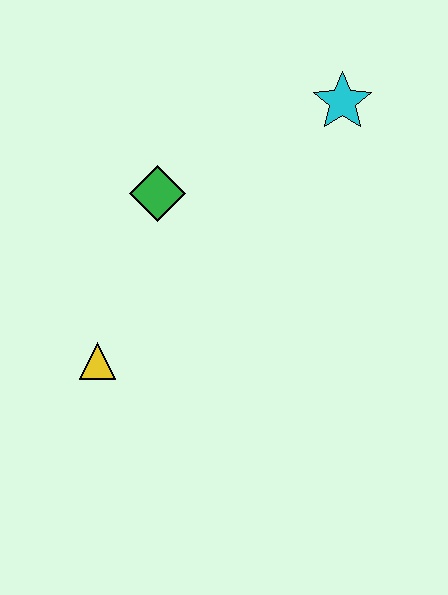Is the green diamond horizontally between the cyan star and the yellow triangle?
Yes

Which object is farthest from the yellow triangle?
The cyan star is farthest from the yellow triangle.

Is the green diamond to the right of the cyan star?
No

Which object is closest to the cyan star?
The green diamond is closest to the cyan star.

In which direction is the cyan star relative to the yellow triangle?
The cyan star is above the yellow triangle.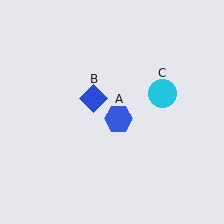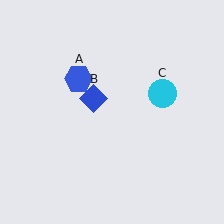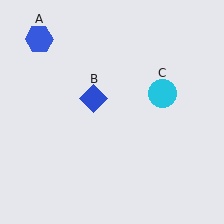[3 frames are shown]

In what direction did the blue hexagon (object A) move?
The blue hexagon (object A) moved up and to the left.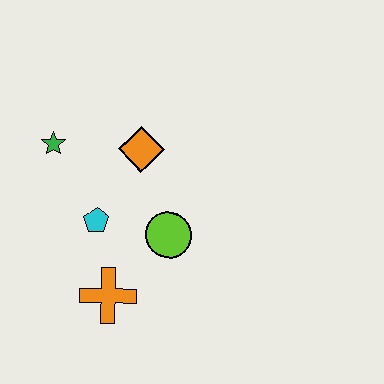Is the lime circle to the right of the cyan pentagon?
Yes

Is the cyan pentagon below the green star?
Yes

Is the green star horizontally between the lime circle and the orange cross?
No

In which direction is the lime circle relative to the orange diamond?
The lime circle is below the orange diamond.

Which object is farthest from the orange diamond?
The orange cross is farthest from the orange diamond.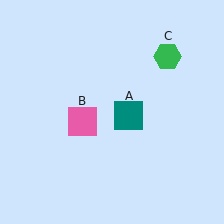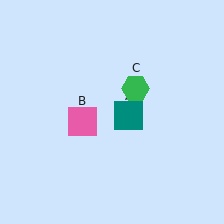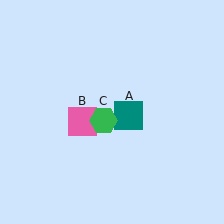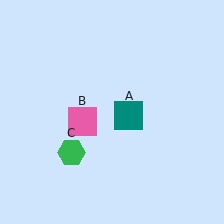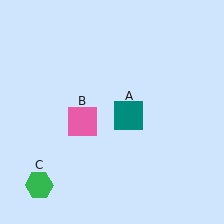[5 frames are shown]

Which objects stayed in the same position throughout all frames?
Teal square (object A) and pink square (object B) remained stationary.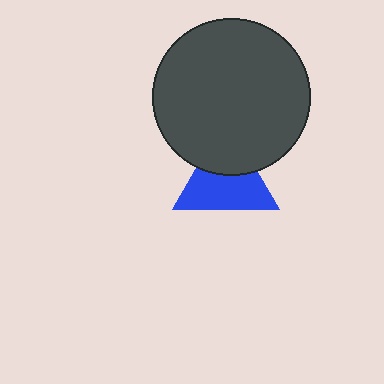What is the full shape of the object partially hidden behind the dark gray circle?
The partially hidden object is a blue triangle.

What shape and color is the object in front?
The object in front is a dark gray circle.